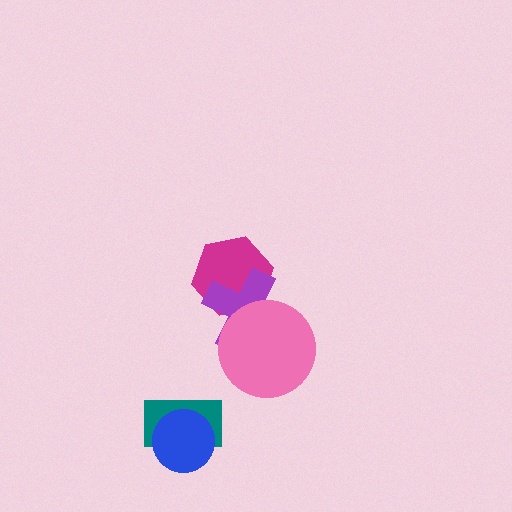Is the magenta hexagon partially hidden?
Yes, it is partially covered by another shape.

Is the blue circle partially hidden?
No, no other shape covers it.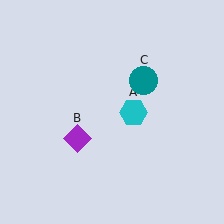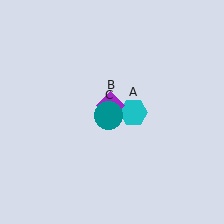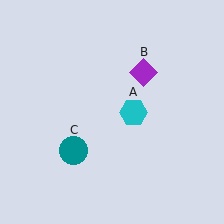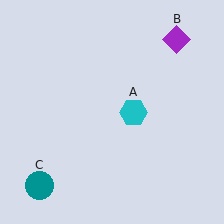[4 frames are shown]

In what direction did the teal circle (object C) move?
The teal circle (object C) moved down and to the left.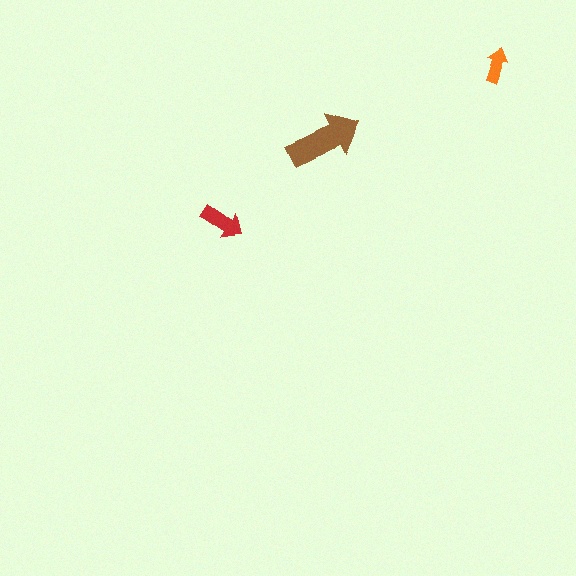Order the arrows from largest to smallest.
the brown one, the red one, the orange one.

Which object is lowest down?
The red arrow is bottommost.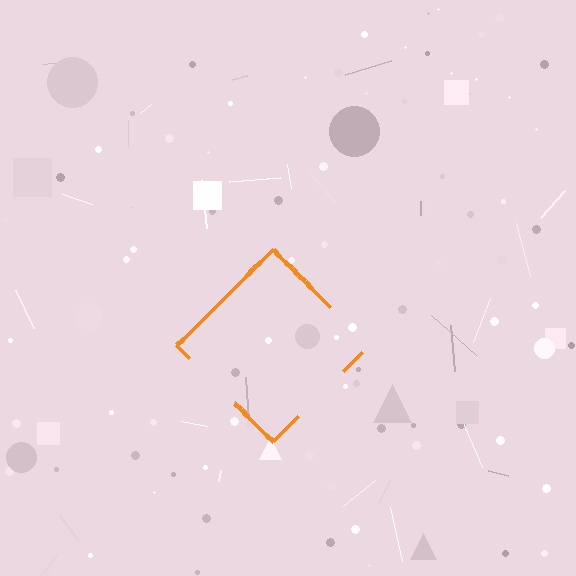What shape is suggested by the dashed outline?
The dashed outline suggests a diamond.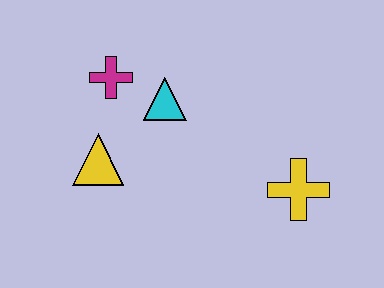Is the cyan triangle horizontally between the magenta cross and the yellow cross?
Yes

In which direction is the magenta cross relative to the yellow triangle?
The magenta cross is above the yellow triangle.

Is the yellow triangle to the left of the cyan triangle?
Yes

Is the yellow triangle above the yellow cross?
Yes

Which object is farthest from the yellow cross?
The magenta cross is farthest from the yellow cross.